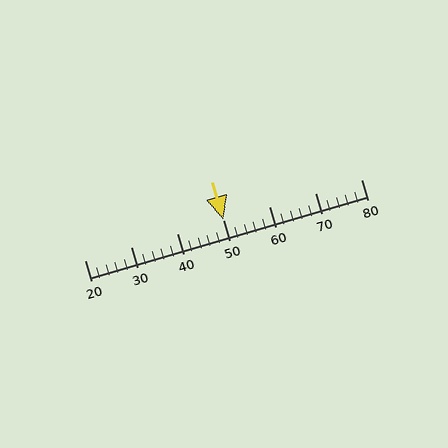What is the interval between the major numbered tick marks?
The major tick marks are spaced 10 units apart.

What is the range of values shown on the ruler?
The ruler shows values from 20 to 80.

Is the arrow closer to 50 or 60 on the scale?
The arrow is closer to 50.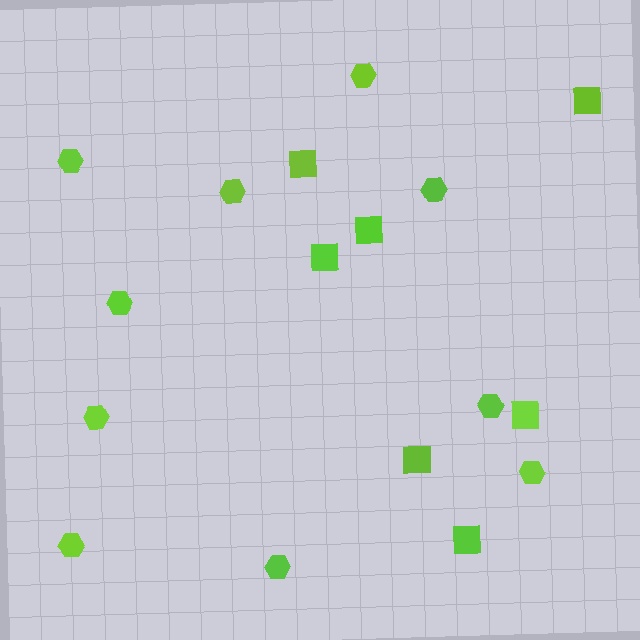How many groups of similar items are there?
There are 2 groups: one group of hexagons (10) and one group of squares (7).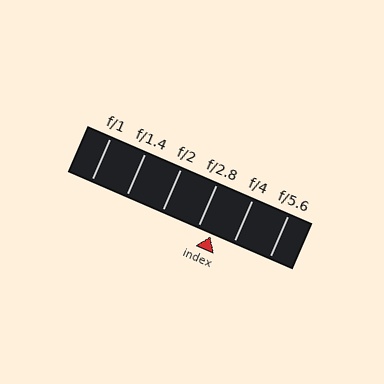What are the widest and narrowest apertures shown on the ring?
The widest aperture shown is f/1 and the narrowest is f/5.6.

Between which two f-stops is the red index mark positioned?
The index mark is between f/2.8 and f/4.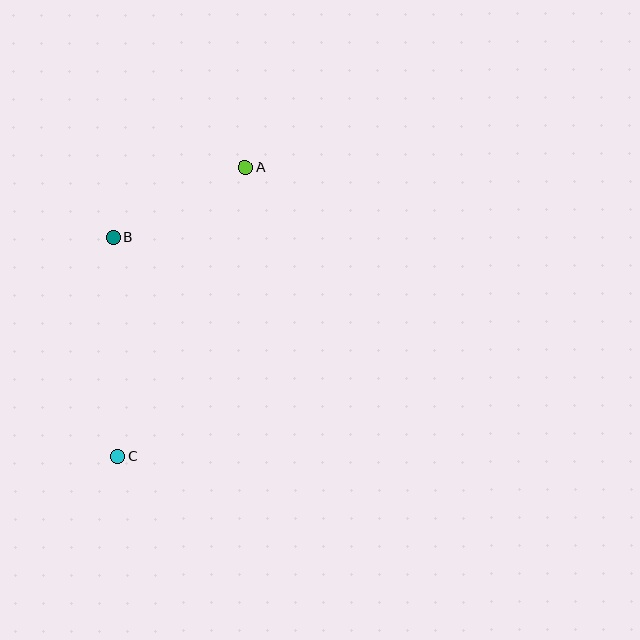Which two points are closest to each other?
Points A and B are closest to each other.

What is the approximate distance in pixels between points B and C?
The distance between B and C is approximately 219 pixels.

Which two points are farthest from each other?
Points A and C are farthest from each other.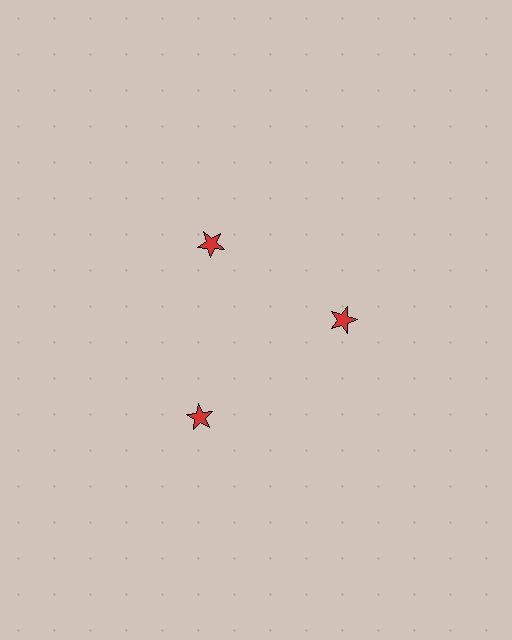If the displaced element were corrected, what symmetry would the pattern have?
It would have 3-fold rotational symmetry — the pattern would map onto itself every 120 degrees.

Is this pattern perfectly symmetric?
No. The 3 red stars are arranged in a ring, but one element near the 7 o'clock position is pushed outward from the center, breaking the 3-fold rotational symmetry.